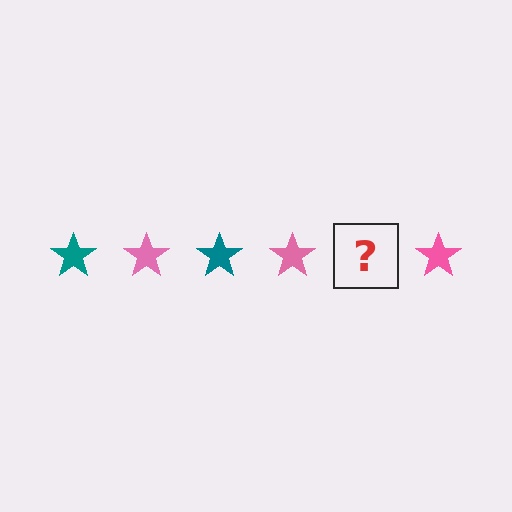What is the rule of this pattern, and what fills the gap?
The rule is that the pattern cycles through teal, pink stars. The gap should be filled with a teal star.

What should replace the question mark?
The question mark should be replaced with a teal star.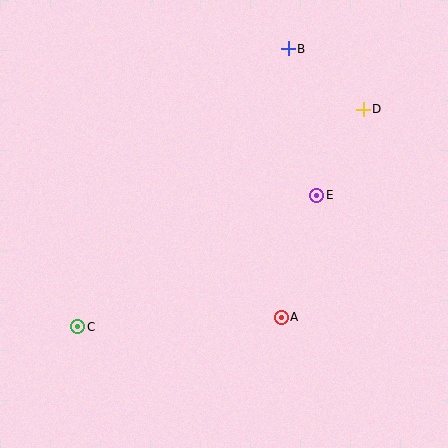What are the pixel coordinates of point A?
Point A is at (281, 317).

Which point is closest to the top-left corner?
Point B is closest to the top-left corner.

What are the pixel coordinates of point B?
Point B is at (288, 49).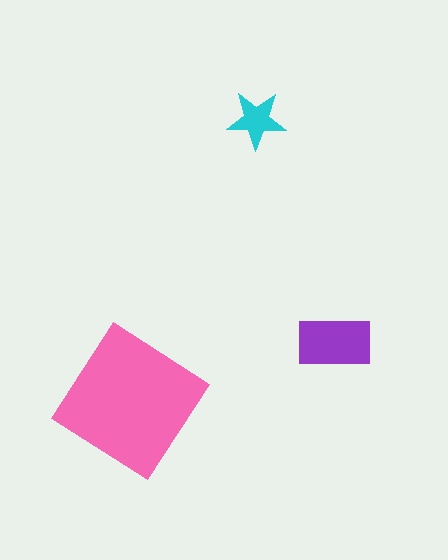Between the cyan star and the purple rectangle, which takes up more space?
The purple rectangle.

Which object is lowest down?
The pink diamond is bottommost.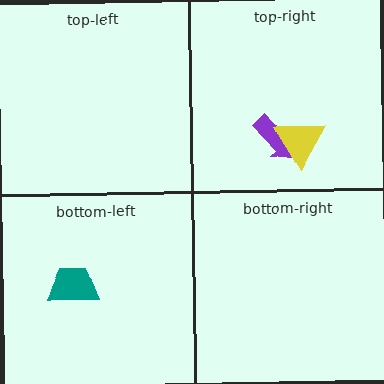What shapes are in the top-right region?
The purple arrow, the yellow triangle.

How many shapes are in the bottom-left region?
1.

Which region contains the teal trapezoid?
The bottom-left region.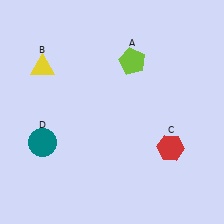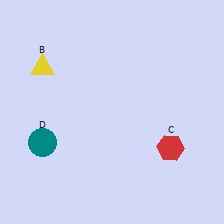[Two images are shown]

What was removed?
The lime pentagon (A) was removed in Image 2.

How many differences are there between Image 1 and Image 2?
There is 1 difference between the two images.